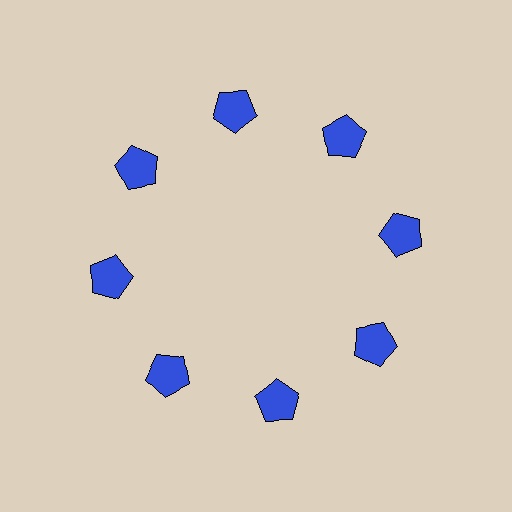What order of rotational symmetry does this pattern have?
This pattern has 8-fold rotational symmetry.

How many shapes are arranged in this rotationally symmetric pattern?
There are 8 shapes, arranged in 8 groups of 1.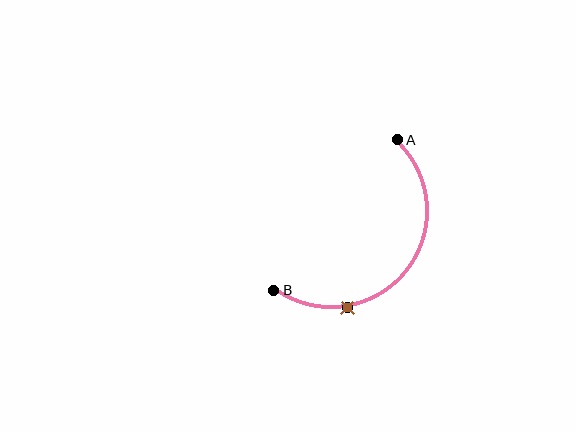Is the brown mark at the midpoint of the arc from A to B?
No. The brown mark lies on the arc but is closer to endpoint B. The arc midpoint would be at the point on the curve equidistant along the arc from both A and B.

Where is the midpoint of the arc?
The arc midpoint is the point on the curve farthest from the straight line joining A and B. It sits below and to the right of that line.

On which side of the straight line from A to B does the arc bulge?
The arc bulges below and to the right of the straight line connecting A and B.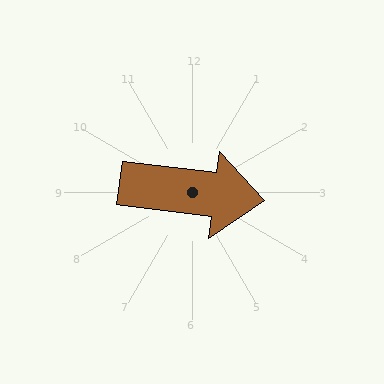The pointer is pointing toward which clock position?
Roughly 3 o'clock.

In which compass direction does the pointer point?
East.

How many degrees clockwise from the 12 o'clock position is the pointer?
Approximately 97 degrees.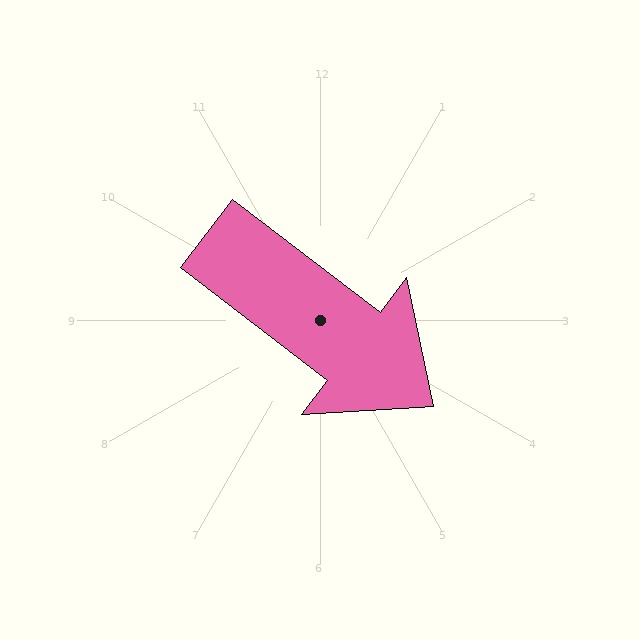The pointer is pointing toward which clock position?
Roughly 4 o'clock.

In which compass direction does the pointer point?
Southeast.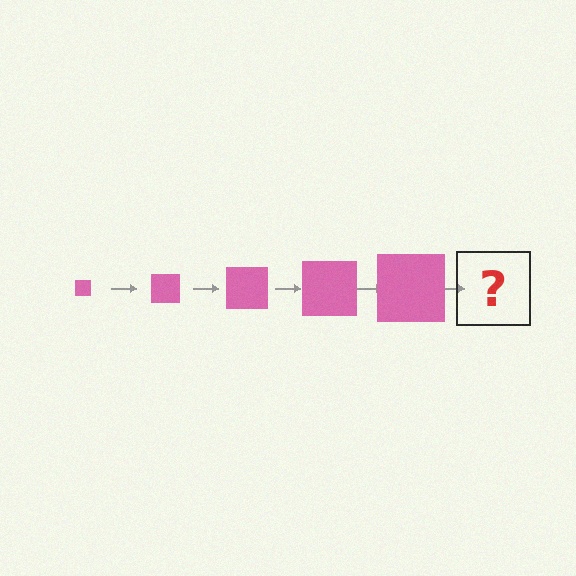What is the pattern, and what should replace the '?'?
The pattern is that the square gets progressively larger each step. The '?' should be a pink square, larger than the previous one.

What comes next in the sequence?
The next element should be a pink square, larger than the previous one.